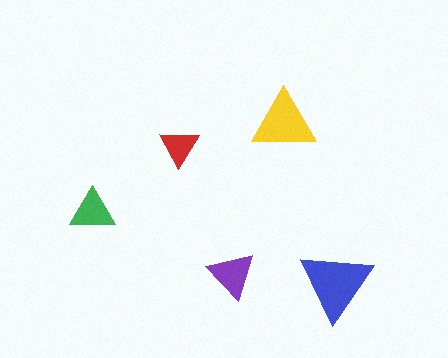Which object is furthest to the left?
The green triangle is leftmost.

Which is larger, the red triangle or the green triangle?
The green one.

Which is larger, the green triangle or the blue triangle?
The blue one.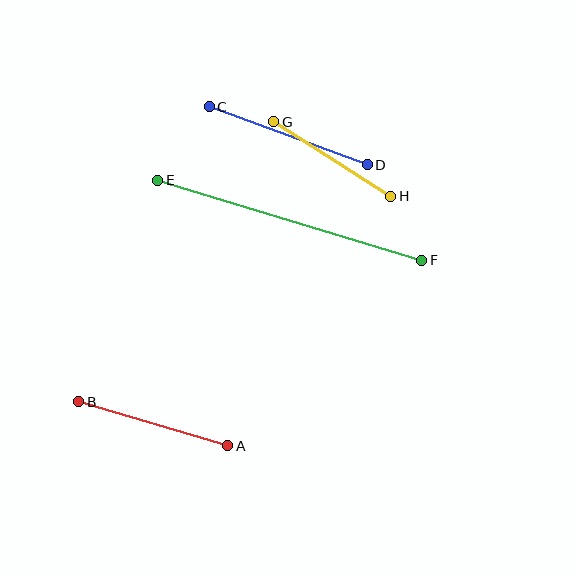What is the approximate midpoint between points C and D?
The midpoint is at approximately (288, 136) pixels.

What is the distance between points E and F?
The distance is approximately 276 pixels.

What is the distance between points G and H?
The distance is approximately 139 pixels.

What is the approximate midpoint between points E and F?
The midpoint is at approximately (290, 220) pixels.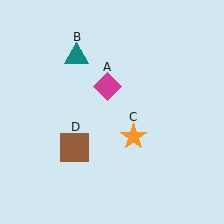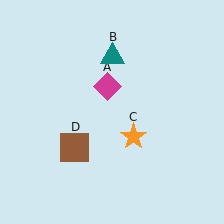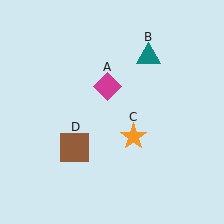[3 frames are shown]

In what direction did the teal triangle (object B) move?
The teal triangle (object B) moved right.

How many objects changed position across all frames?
1 object changed position: teal triangle (object B).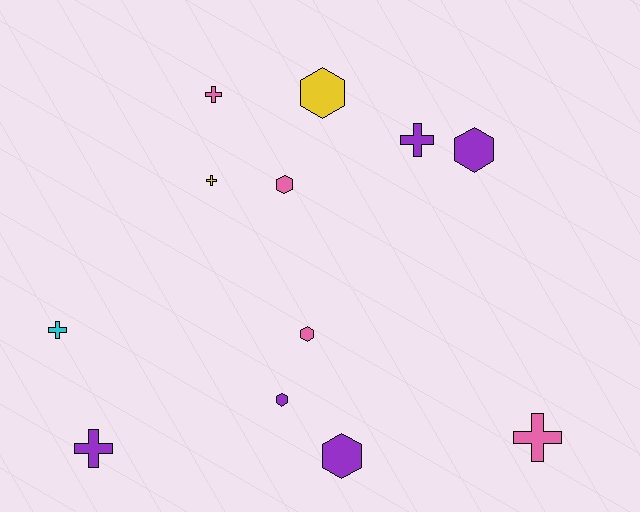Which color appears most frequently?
Purple, with 5 objects.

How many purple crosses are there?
There are 2 purple crosses.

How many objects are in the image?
There are 12 objects.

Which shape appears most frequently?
Hexagon, with 6 objects.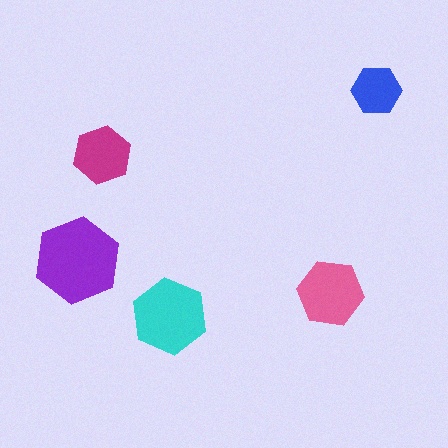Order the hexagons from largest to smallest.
the purple one, the cyan one, the pink one, the magenta one, the blue one.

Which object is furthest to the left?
The purple hexagon is leftmost.